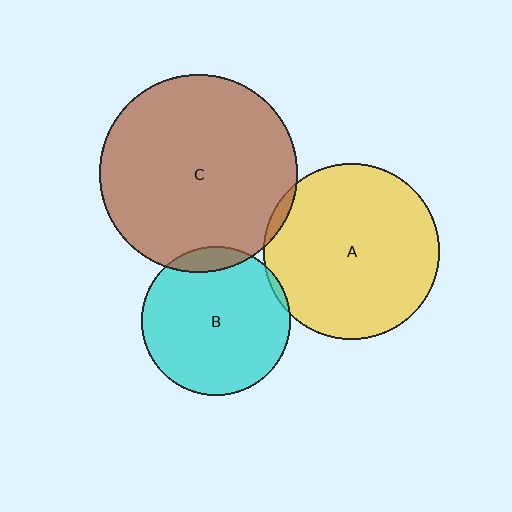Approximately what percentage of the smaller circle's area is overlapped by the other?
Approximately 5%.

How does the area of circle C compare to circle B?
Approximately 1.8 times.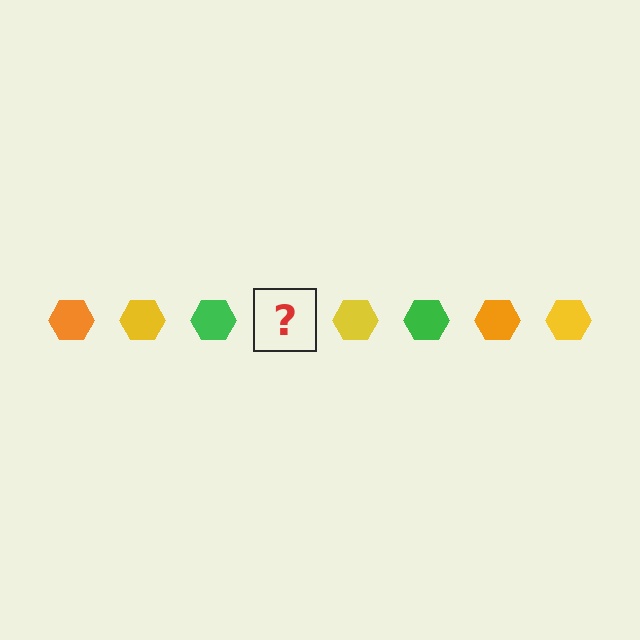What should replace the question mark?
The question mark should be replaced with an orange hexagon.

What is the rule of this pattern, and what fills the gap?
The rule is that the pattern cycles through orange, yellow, green hexagons. The gap should be filled with an orange hexagon.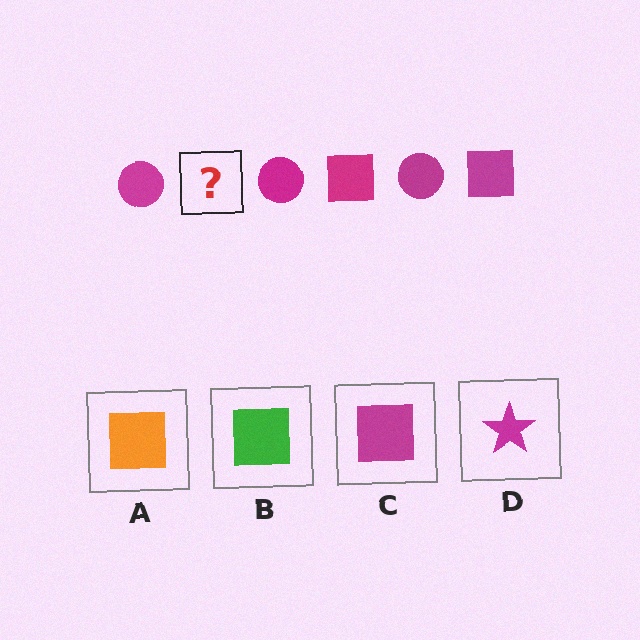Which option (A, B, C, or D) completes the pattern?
C.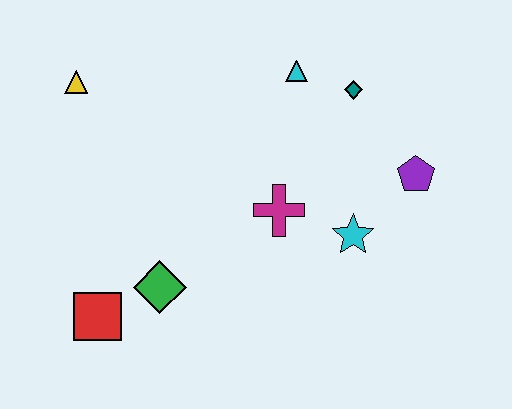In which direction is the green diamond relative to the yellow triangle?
The green diamond is below the yellow triangle.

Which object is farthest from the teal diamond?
The red square is farthest from the teal diamond.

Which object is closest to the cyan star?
The magenta cross is closest to the cyan star.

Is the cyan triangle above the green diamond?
Yes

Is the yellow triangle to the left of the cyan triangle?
Yes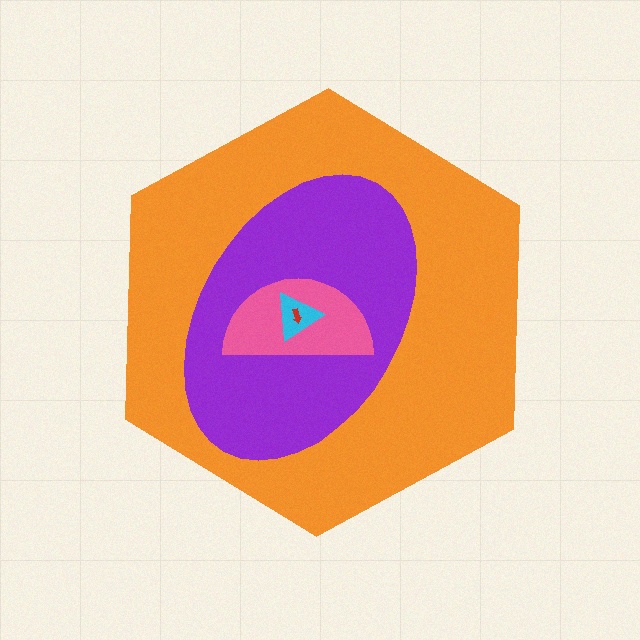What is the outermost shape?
The orange hexagon.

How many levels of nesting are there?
5.